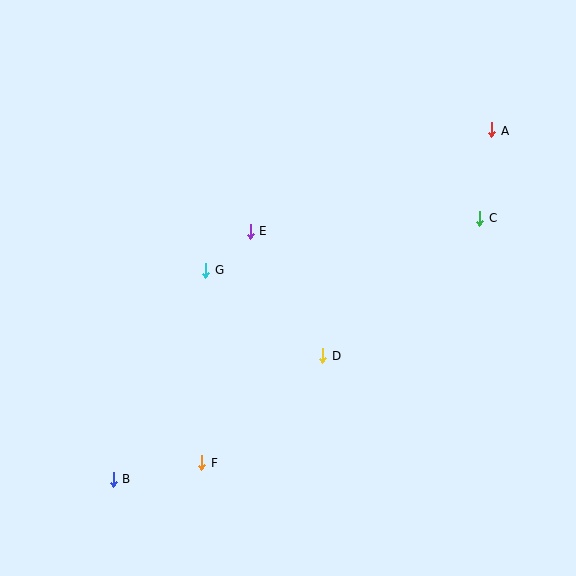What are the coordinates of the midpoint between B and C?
The midpoint between B and C is at (296, 349).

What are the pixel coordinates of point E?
Point E is at (250, 231).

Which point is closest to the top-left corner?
Point G is closest to the top-left corner.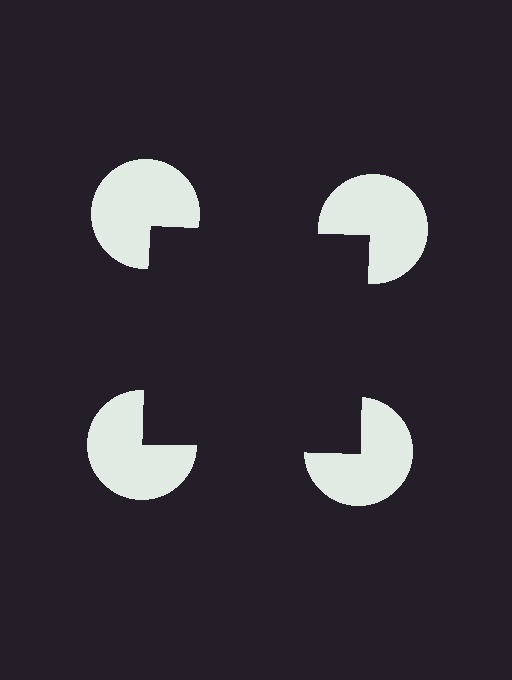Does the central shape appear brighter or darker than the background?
It typically appears slightly darker than the background, even though no actual brightness change is drawn.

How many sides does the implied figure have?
4 sides.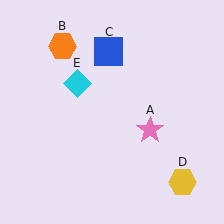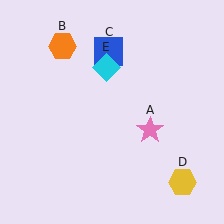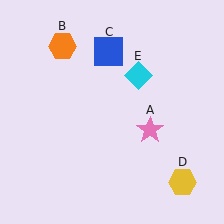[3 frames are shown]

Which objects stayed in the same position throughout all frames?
Pink star (object A) and orange hexagon (object B) and blue square (object C) and yellow hexagon (object D) remained stationary.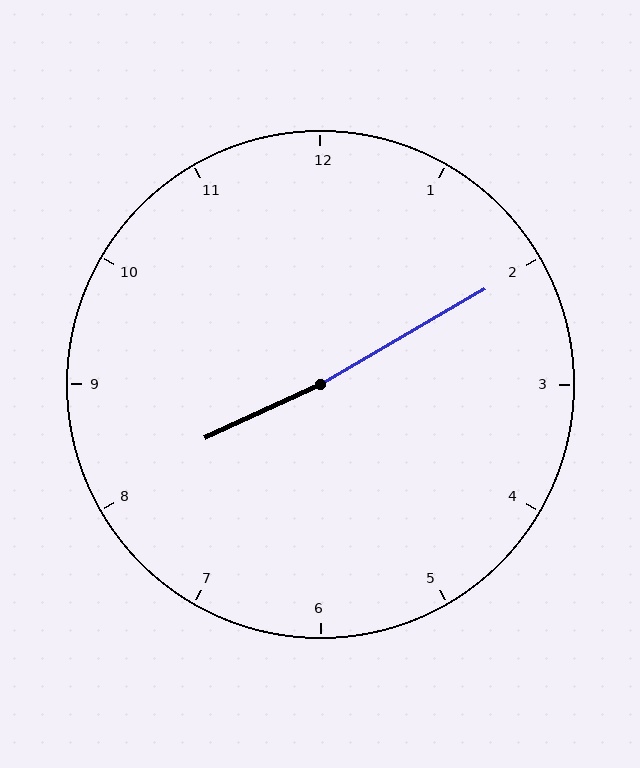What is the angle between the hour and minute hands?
Approximately 175 degrees.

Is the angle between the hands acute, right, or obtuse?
It is obtuse.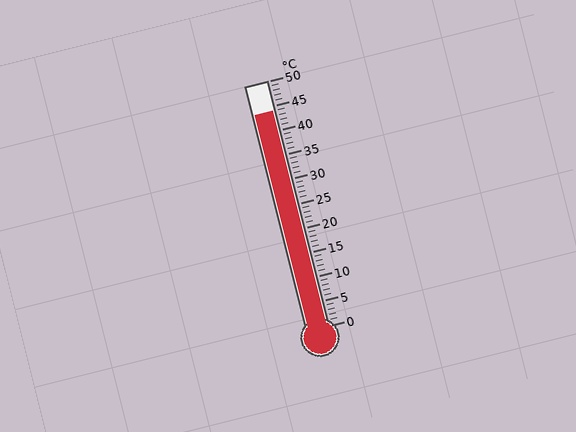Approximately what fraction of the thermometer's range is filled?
The thermometer is filled to approximately 90% of its range.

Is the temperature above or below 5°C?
The temperature is above 5°C.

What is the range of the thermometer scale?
The thermometer scale ranges from 0°C to 50°C.